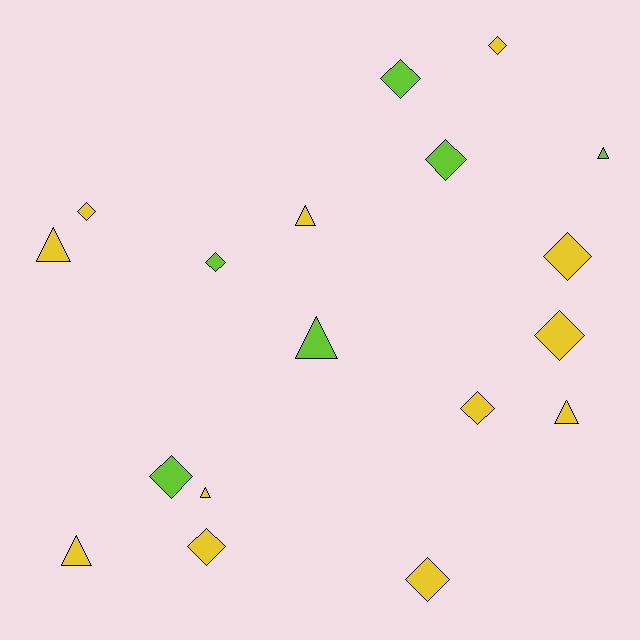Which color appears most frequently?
Yellow, with 12 objects.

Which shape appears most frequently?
Diamond, with 11 objects.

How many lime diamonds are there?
There are 4 lime diamonds.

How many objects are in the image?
There are 18 objects.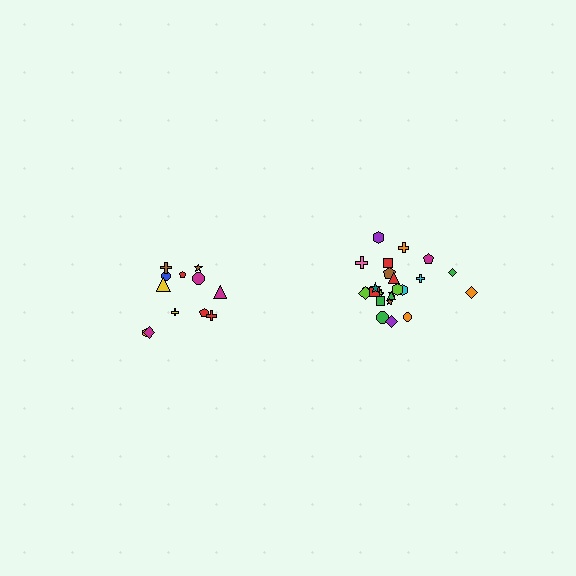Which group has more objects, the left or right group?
The right group.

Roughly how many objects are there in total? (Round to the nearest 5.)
Roughly 35 objects in total.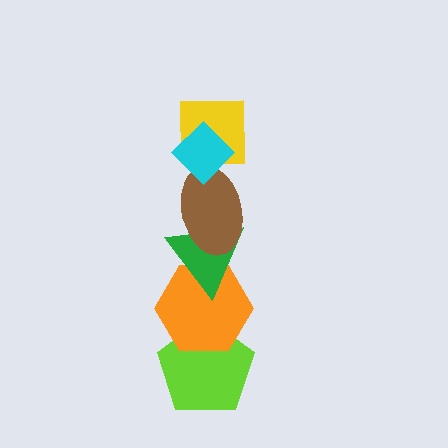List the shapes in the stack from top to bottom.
From top to bottom: the cyan diamond, the yellow square, the brown ellipse, the green triangle, the orange hexagon, the lime pentagon.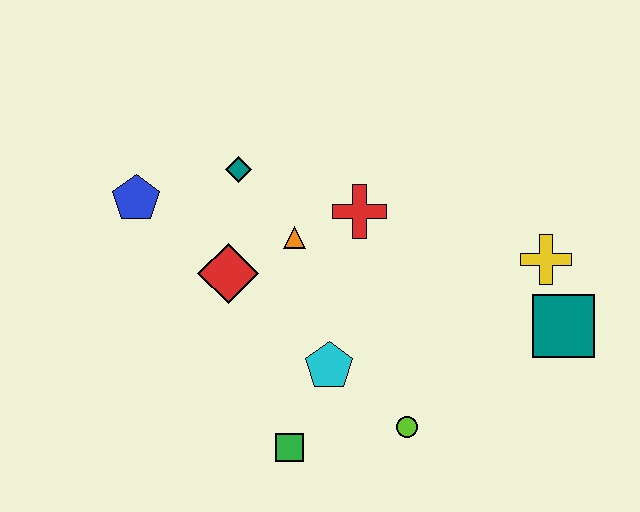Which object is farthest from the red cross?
The green square is farthest from the red cross.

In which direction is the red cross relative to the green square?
The red cross is above the green square.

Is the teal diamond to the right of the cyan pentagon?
No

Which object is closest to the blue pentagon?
The teal diamond is closest to the blue pentagon.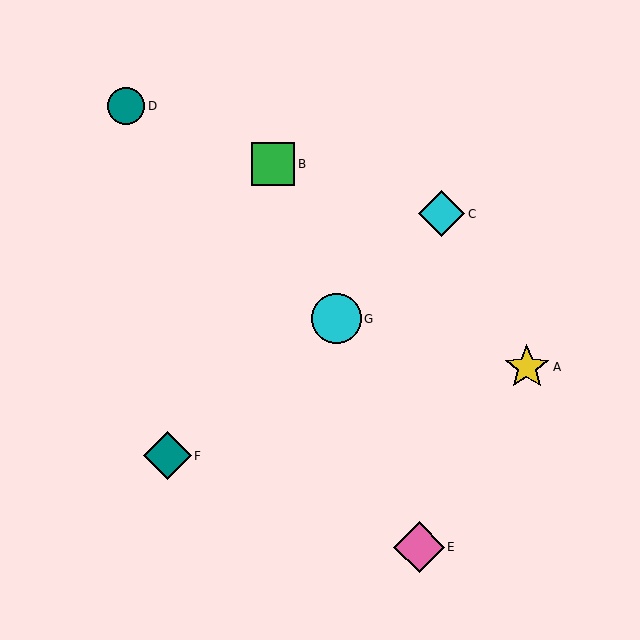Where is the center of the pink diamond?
The center of the pink diamond is at (419, 547).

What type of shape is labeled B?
Shape B is a green square.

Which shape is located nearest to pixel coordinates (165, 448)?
The teal diamond (labeled F) at (168, 456) is nearest to that location.